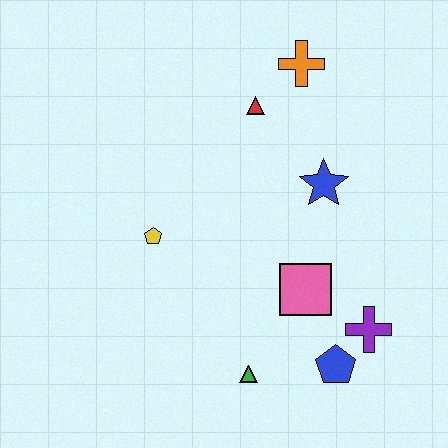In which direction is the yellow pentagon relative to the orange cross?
The yellow pentagon is below the orange cross.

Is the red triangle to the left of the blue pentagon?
Yes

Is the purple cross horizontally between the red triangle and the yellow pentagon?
No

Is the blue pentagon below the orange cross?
Yes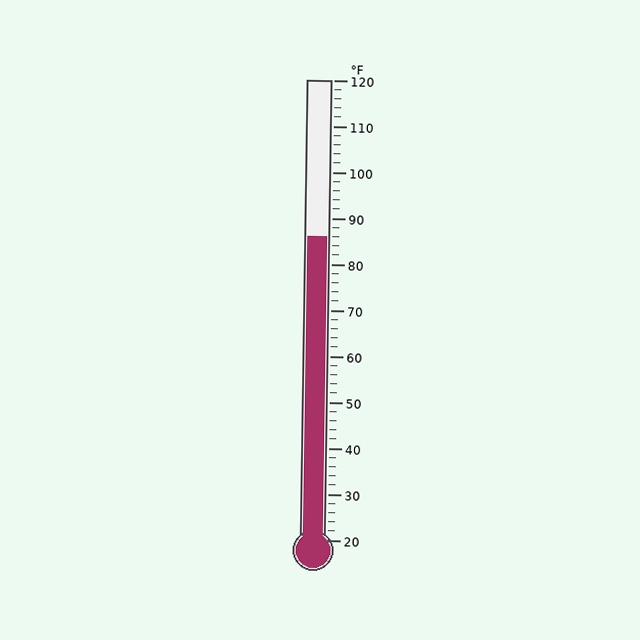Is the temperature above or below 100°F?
The temperature is below 100°F.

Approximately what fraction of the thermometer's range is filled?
The thermometer is filled to approximately 65% of its range.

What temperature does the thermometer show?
The thermometer shows approximately 86°F.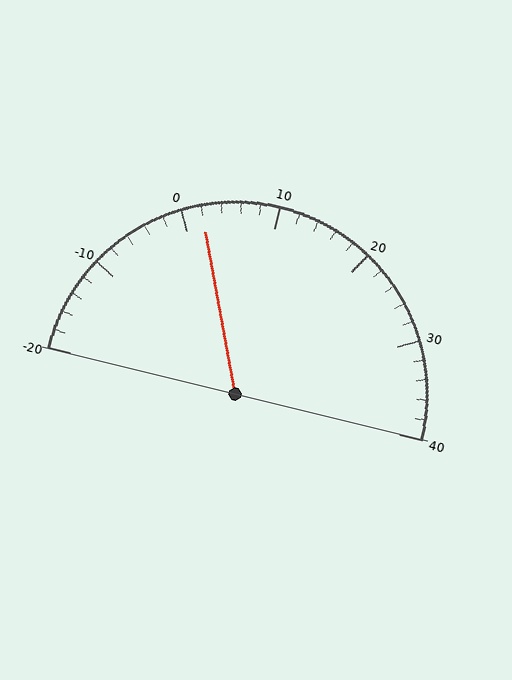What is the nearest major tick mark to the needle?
The nearest major tick mark is 0.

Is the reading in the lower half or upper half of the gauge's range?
The reading is in the lower half of the range (-20 to 40).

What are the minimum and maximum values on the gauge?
The gauge ranges from -20 to 40.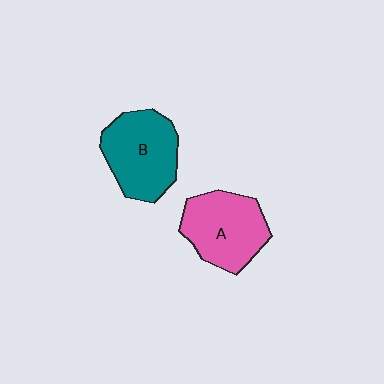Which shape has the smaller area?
Shape A (pink).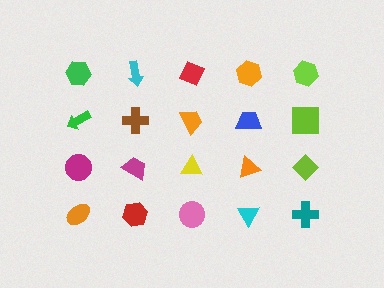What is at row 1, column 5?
A lime hexagon.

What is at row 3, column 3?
A yellow triangle.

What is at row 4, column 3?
A pink circle.